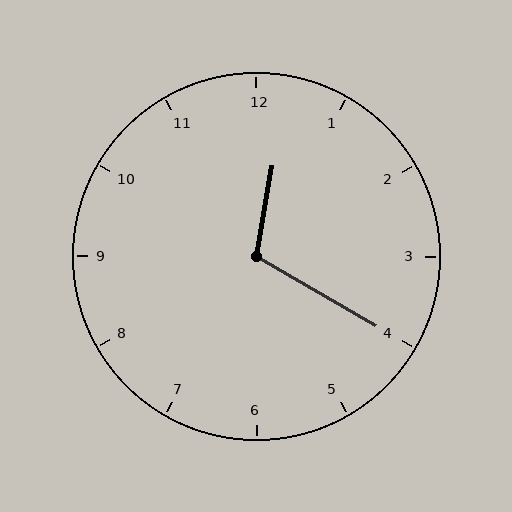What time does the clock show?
12:20.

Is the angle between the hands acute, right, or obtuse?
It is obtuse.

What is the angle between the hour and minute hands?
Approximately 110 degrees.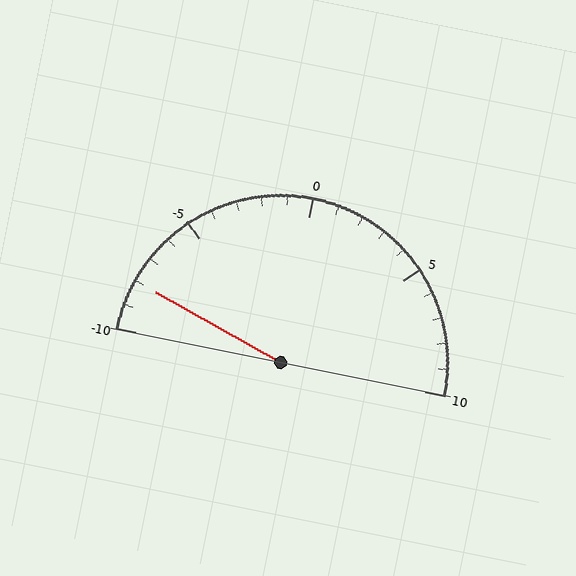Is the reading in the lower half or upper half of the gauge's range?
The reading is in the lower half of the range (-10 to 10).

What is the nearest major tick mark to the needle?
The nearest major tick mark is -10.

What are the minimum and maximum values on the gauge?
The gauge ranges from -10 to 10.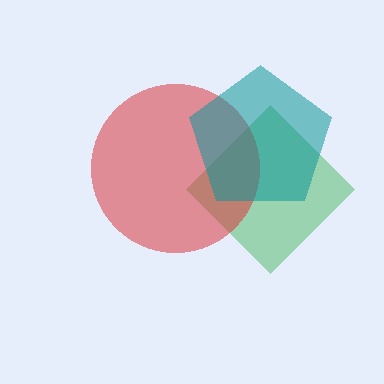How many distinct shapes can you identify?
There are 3 distinct shapes: a green diamond, a red circle, a teal pentagon.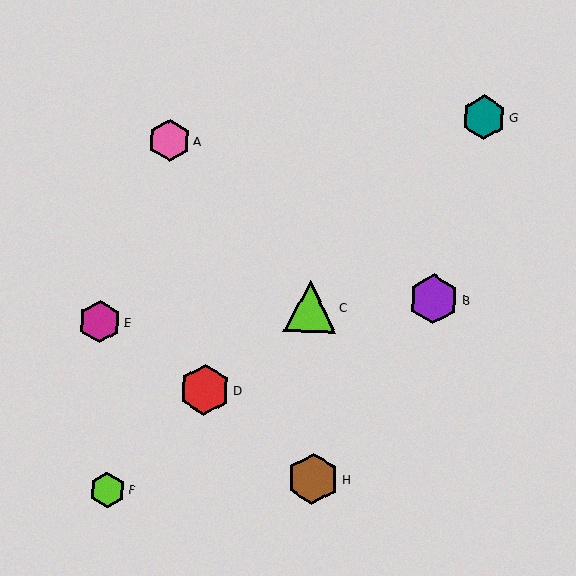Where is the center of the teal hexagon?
The center of the teal hexagon is at (484, 117).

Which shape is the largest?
The lime triangle (labeled C) is the largest.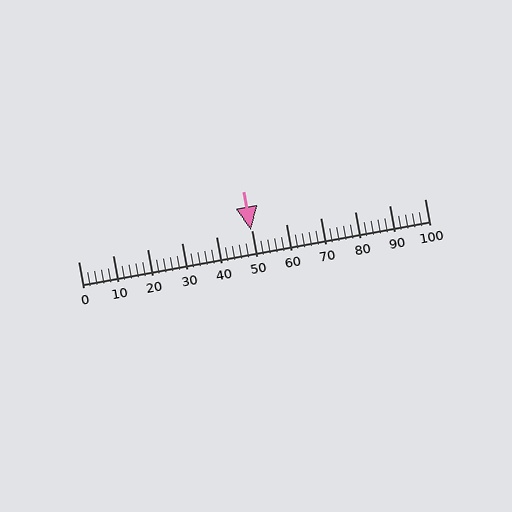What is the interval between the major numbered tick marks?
The major tick marks are spaced 10 units apart.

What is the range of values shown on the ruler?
The ruler shows values from 0 to 100.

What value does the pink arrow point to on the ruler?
The pink arrow points to approximately 50.